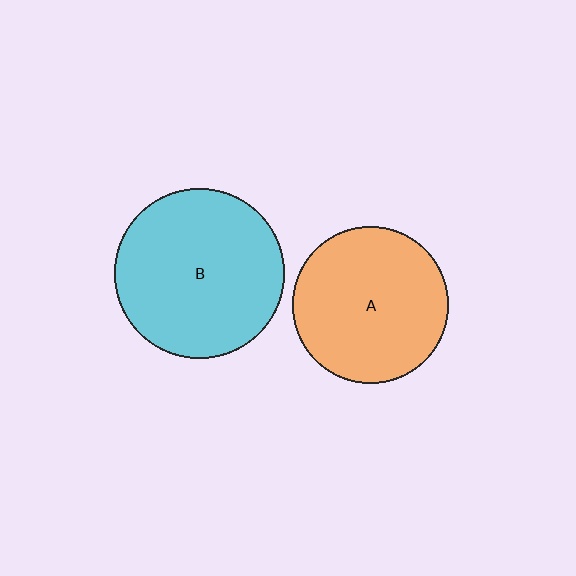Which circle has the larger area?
Circle B (cyan).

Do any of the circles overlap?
No, none of the circles overlap.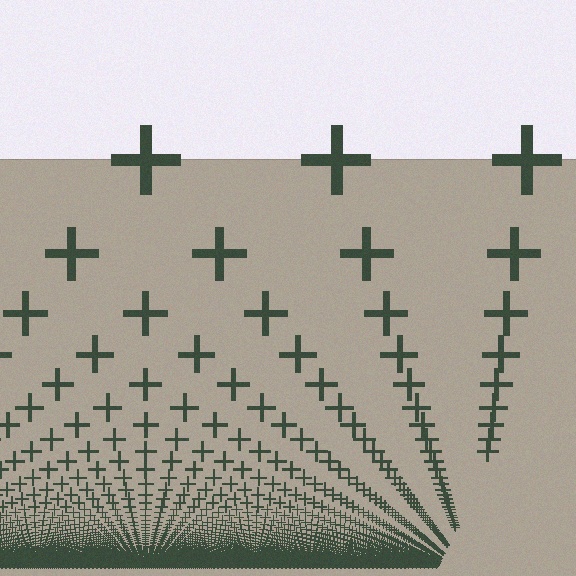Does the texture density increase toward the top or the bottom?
Density increases toward the bottom.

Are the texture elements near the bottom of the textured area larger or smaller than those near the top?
Smaller. The gradient is inverted — elements near the bottom are smaller and denser.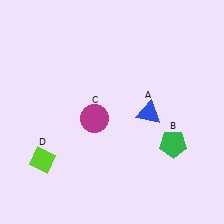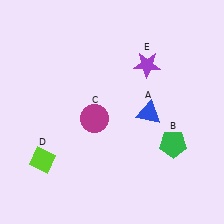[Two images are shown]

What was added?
A purple star (E) was added in Image 2.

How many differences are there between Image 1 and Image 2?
There is 1 difference between the two images.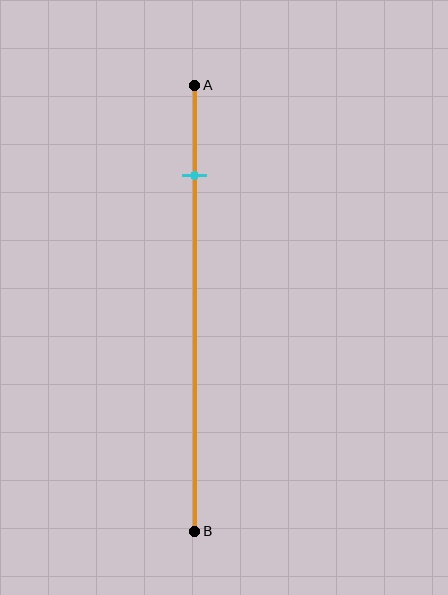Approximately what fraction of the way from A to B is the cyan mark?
The cyan mark is approximately 20% of the way from A to B.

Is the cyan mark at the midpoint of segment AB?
No, the mark is at about 20% from A, not at the 50% midpoint.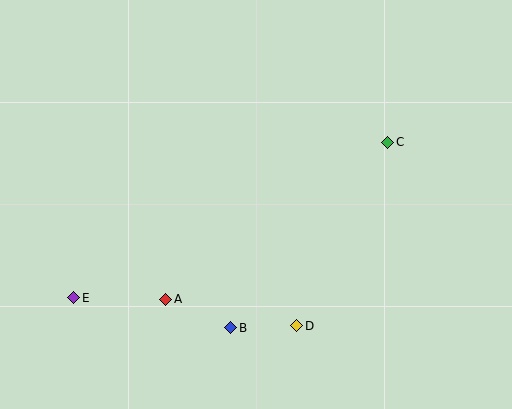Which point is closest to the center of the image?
Point B at (230, 328) is closest to the center.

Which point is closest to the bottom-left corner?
Point E is closest to the bottom-left corner.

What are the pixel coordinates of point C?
Point C is at (388, 142).